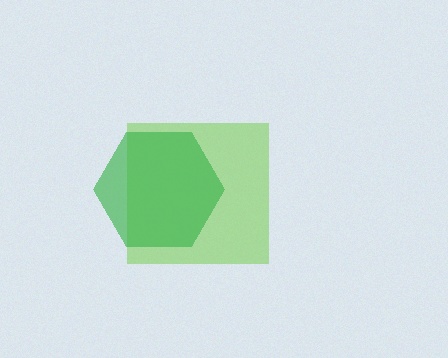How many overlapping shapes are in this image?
There are 2 overlapping shapes in the image.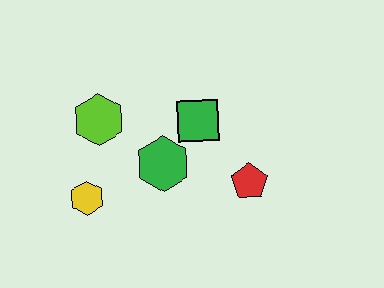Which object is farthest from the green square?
The yellow hexagon is farthest from the green square.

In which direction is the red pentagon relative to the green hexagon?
The red pentagon is to the right of the green hexagon.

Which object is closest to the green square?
The green hexagon is closest to the green square.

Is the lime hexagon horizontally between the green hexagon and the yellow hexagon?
Yes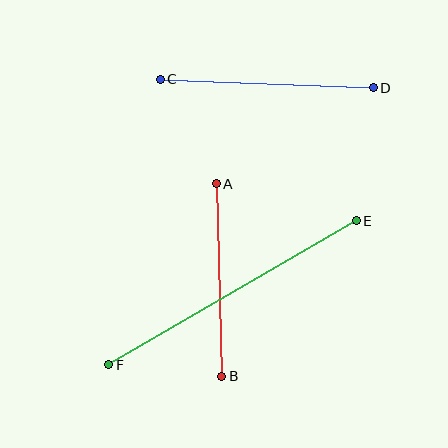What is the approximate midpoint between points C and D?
The midpoint is at approximately (267, 84) pixels.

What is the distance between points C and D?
The distance is approximately 213 pixels.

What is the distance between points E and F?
The distance is approximately 286 pixels.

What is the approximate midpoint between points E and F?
The midpoint is at approximately (233, 293) pixels.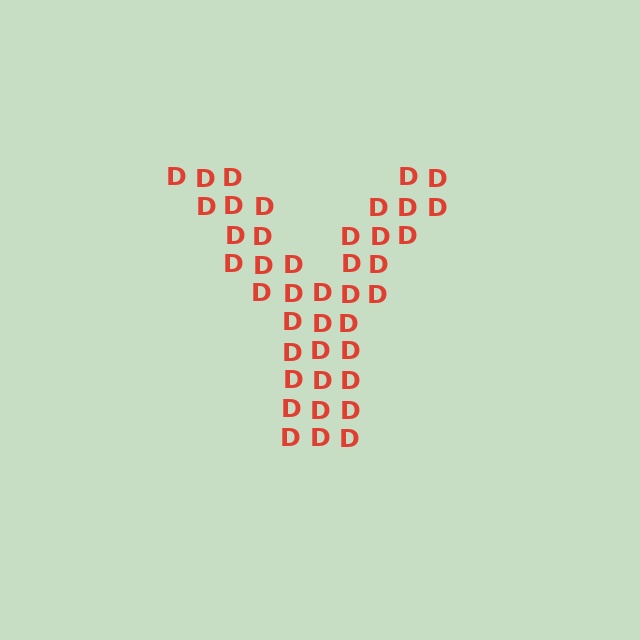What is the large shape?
The large shape is the letter Y.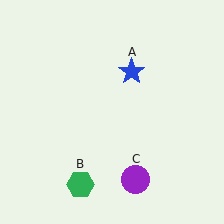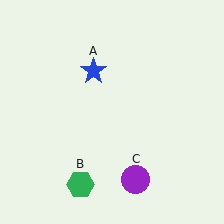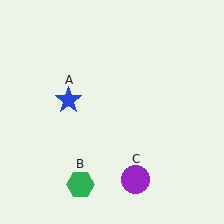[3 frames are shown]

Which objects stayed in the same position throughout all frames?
Green hexagon (object B) and purple circle (object C) remained stationary.